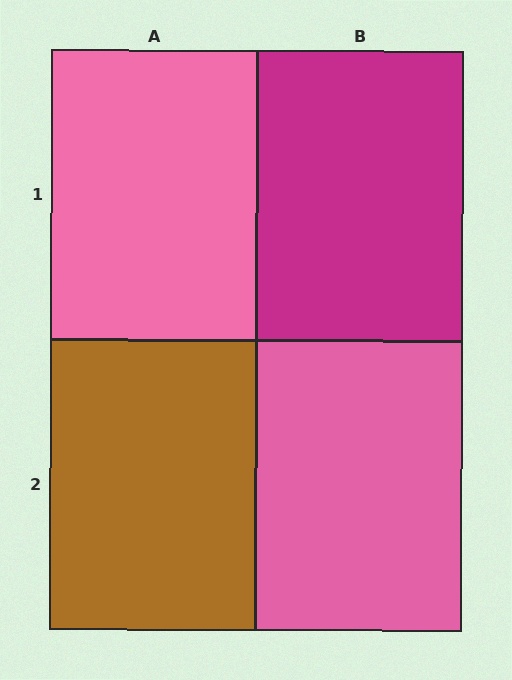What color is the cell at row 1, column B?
Magenta.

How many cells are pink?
2 cells are pink.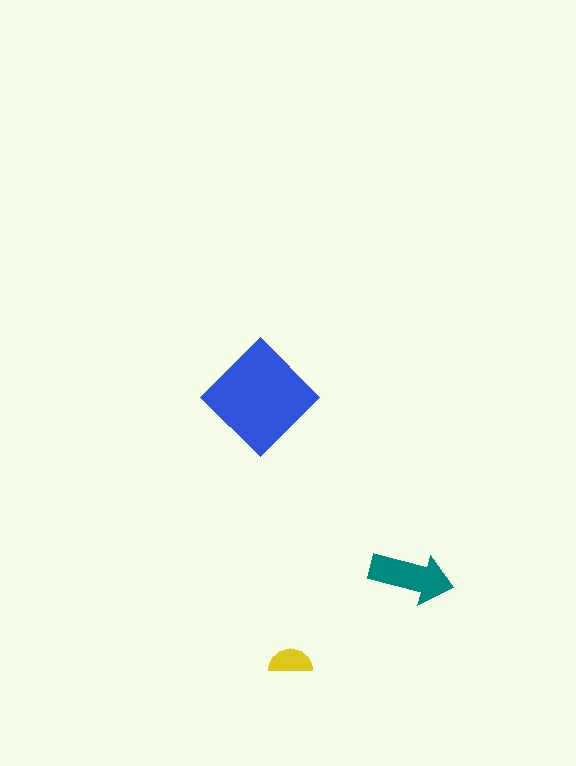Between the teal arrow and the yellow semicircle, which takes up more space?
The teal arrow.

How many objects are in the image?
There are 3 objects in the image.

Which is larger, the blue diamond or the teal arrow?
The blue diamond.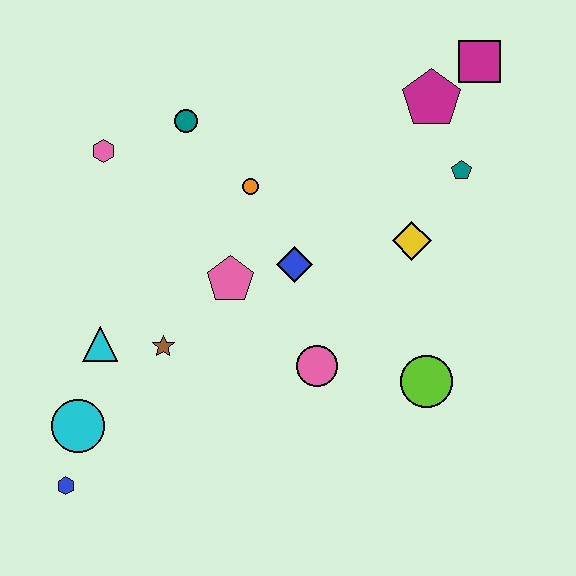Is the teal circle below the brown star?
No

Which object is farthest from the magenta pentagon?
The blue hexagon is farthest from the magenta pentagon.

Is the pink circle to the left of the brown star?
No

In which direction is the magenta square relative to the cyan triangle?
The magenta square is to the right of the cyan triangle.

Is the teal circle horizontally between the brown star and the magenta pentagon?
Yes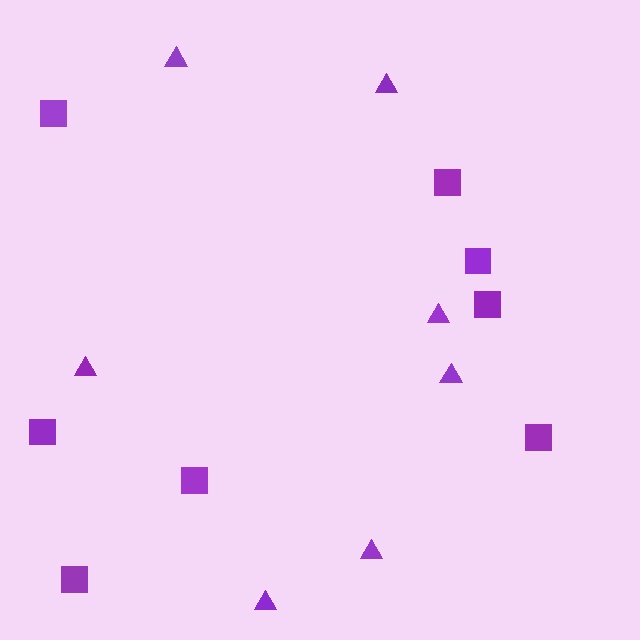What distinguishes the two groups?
There are 2 groups: one group of squares (8) and one group of triangles (7).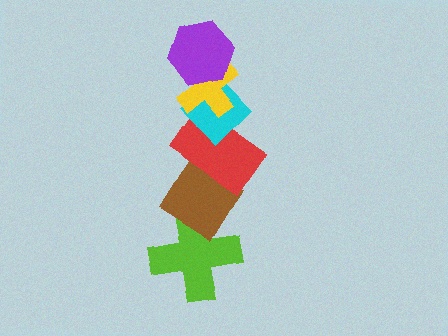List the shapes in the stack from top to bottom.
From top to bottom: the purple hexagon, the yellow cross, the cyan diamond, the red rectangle, the brown diamond, the lime cross.